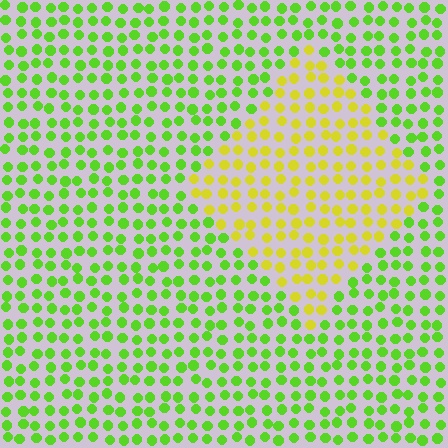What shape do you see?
I see a diamond.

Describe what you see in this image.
The image is filled with small lime elements in a uniform arrangement. A diamond-shaped region is visible where the elements are tinted to a slightly different hue, forming a subtle color boundary.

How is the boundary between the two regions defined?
The boundary is defined purely by a slight shift in hue (about 43 degrees). Spacing, size, and orientation are identical on both sides.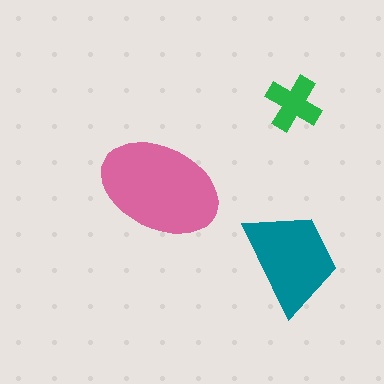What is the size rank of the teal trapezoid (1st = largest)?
2nd.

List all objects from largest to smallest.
The pink ellipse, the teal trapezoid, the green cross.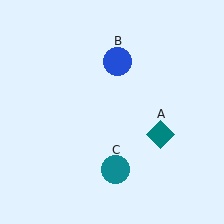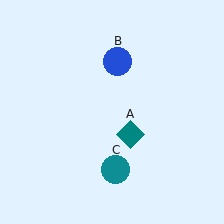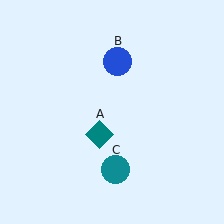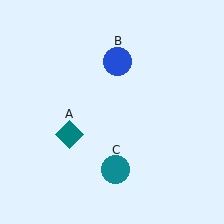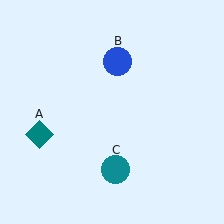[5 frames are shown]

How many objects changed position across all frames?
1 object changed position: teal diamond (object A).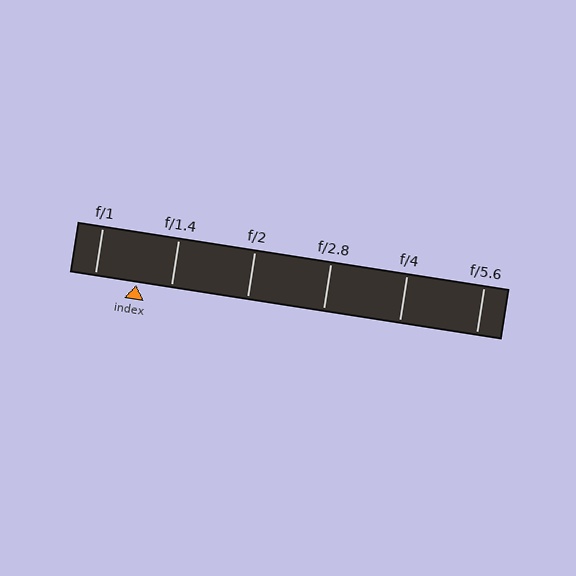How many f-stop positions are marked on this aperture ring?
There are 6 f-stop positions marked.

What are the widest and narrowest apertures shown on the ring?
The widest aperture shown is f/1 and the narrowest is f/5.6.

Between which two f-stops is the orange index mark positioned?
The index mark is between f/1 and f/1.4.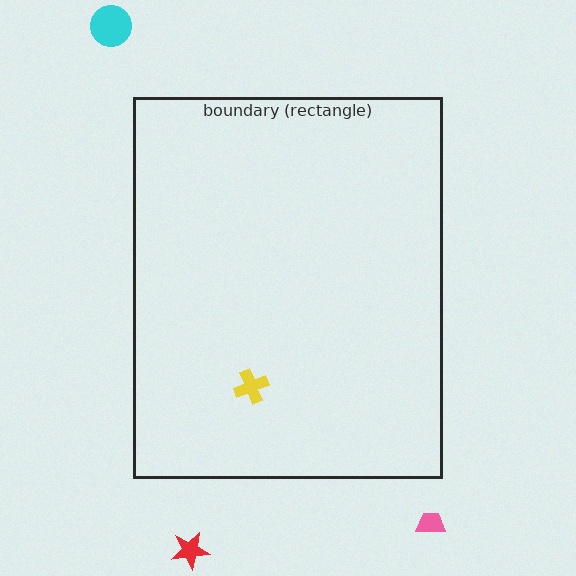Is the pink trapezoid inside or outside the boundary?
Outside.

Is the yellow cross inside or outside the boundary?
Inside.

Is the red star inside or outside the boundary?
Outside.